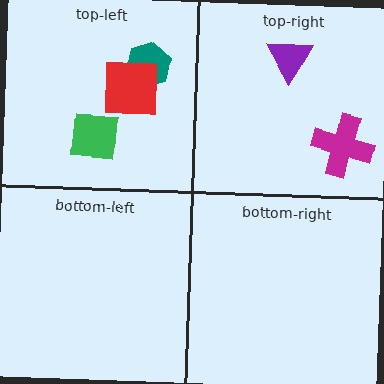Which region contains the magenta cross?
The top-right region.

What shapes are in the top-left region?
The green square, the teal hexagon, the red square.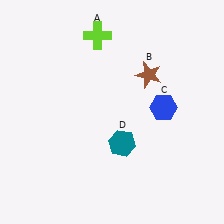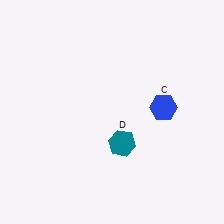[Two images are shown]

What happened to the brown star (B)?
The brown star (B) was removed in Image 2. It was in the top-right area of Image 1.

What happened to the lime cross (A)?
The lime cross (A) was removed in Image 2. It was in the top-left area of Image 1.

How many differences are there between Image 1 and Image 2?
There are 2 differences between the two images.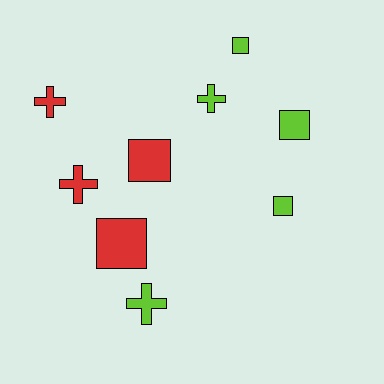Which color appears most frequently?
Lime, with 5 objects.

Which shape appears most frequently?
Square, with 5 objects.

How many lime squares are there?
There are 3 lime squares.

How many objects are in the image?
There are 9 objects.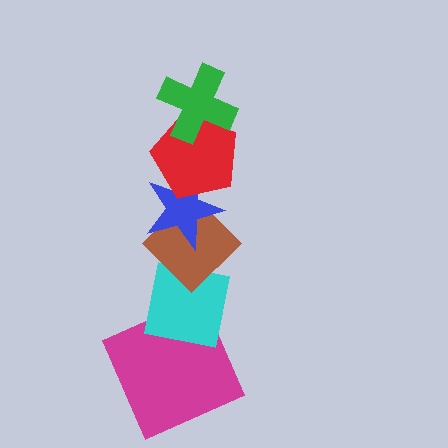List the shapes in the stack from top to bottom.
From top to bottom: the green cross, the red pentagon, the blue star, the brown diamond, the cyan square, the magenta square.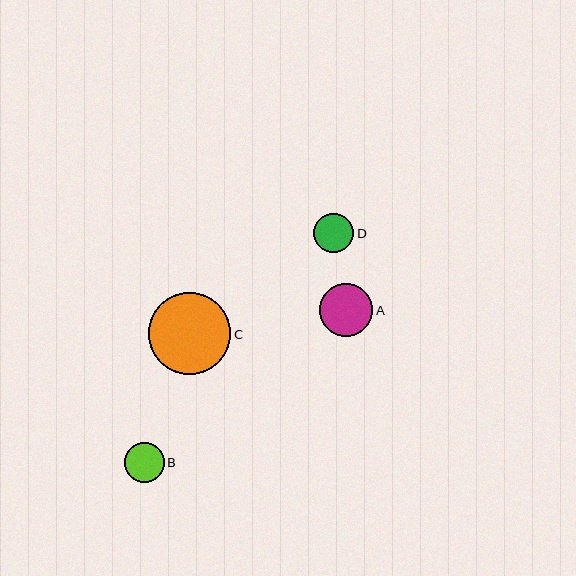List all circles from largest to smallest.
From largest to smallest: C, A, D, B.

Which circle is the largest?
Circle C is the largest with a size of approximately 82 pixels.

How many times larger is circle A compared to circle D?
Circle A is approximately 1.3 times the size of circle D.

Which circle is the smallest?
Circle B is the smallest with a size of approximately 40 pixels.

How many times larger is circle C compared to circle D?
Circle C is approximately 2.1 times the size of circle D.